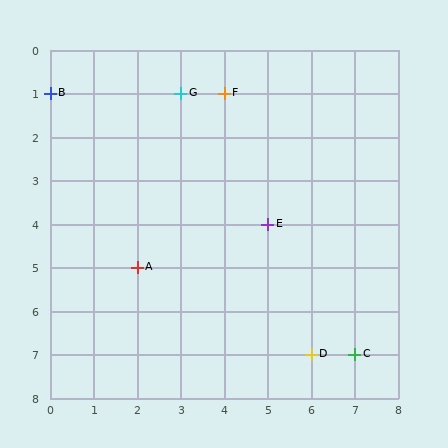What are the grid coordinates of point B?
Point B is at grid coordinates (0, 1).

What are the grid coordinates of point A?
Point A is at grid coordinates (2, 5).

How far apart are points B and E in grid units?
Points B and E are 5 columns and 3 rows apart (about 5.8 grid units diagonally).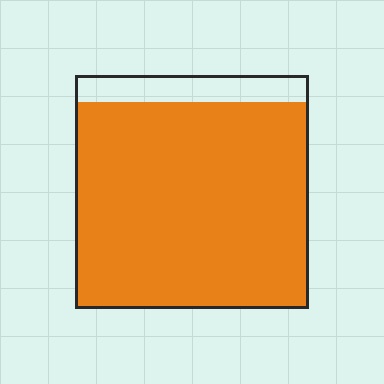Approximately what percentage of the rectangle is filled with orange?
Approximately 90%.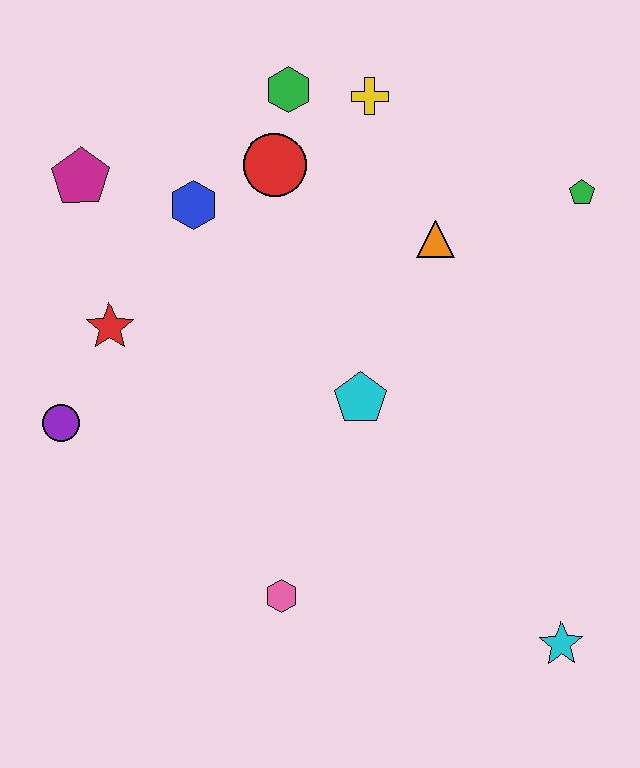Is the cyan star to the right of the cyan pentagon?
Yes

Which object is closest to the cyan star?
The pink hexagon is closest to the cyan star.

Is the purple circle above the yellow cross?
No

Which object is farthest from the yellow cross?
The cyan star is farthest from the yellow cross.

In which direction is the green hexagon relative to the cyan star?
The green hexagon is above the cyan star.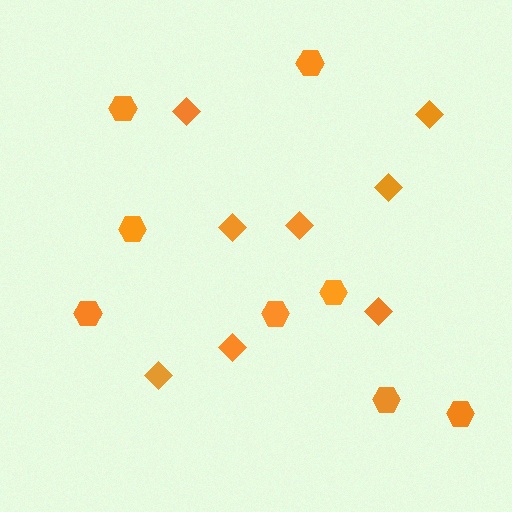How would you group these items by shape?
There are 2 groups: one group of hexagons (8) and one group of diamonds (8).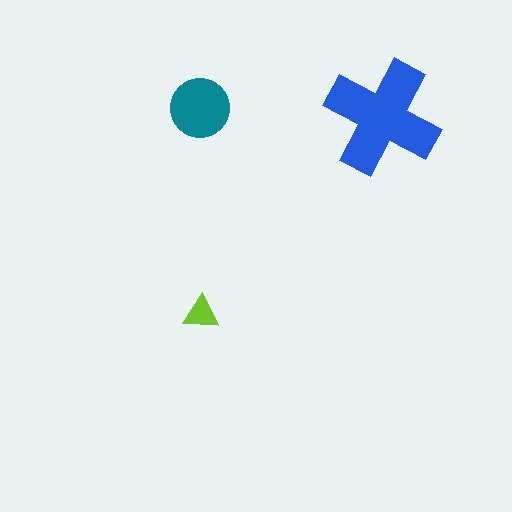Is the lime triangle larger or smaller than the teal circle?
Smaller.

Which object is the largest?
The blue cross.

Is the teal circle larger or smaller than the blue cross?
Smaller.